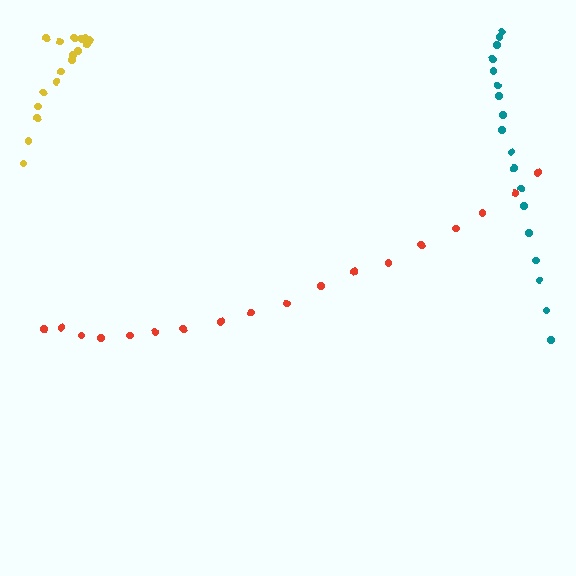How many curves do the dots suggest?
There are 3 distinct paths.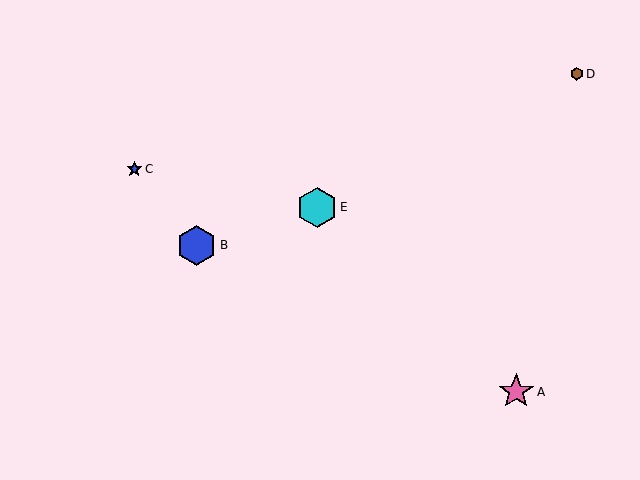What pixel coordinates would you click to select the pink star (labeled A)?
Click at (516, 392) to select the pink star A.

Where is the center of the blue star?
The center of the blue star is at (134, 169).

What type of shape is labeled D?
Shape D is a brown hexagon.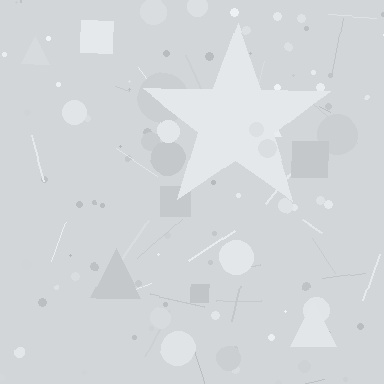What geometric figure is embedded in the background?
A star is embedded in the background.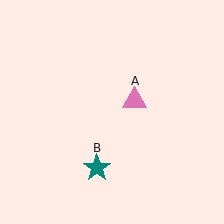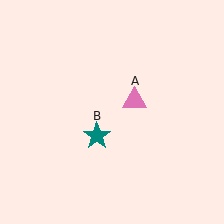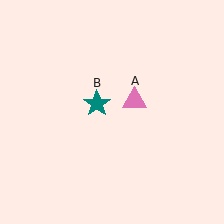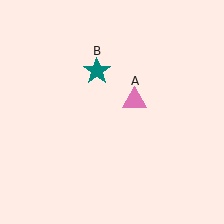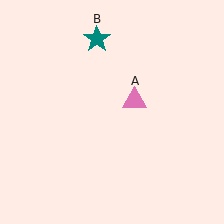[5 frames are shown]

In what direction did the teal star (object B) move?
The teal star (object B) moved up.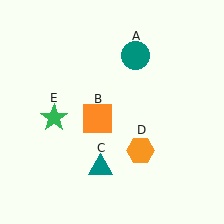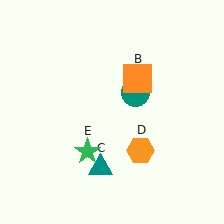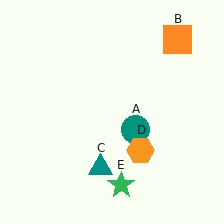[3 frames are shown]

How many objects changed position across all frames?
3 objects changed position: teal circle (object A), orange square (object B), green star (object E).